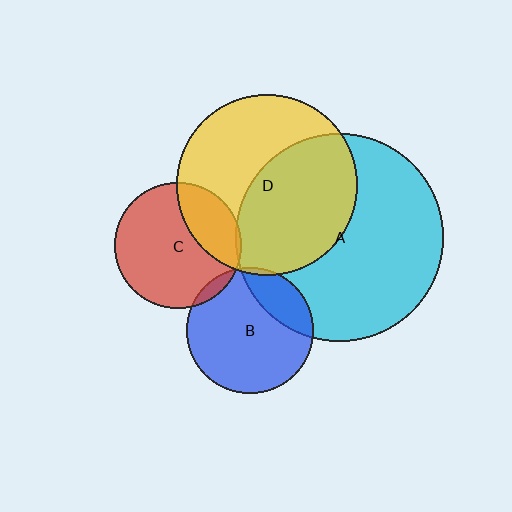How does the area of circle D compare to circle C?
Approximately 2.1 times.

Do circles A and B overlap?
Yes.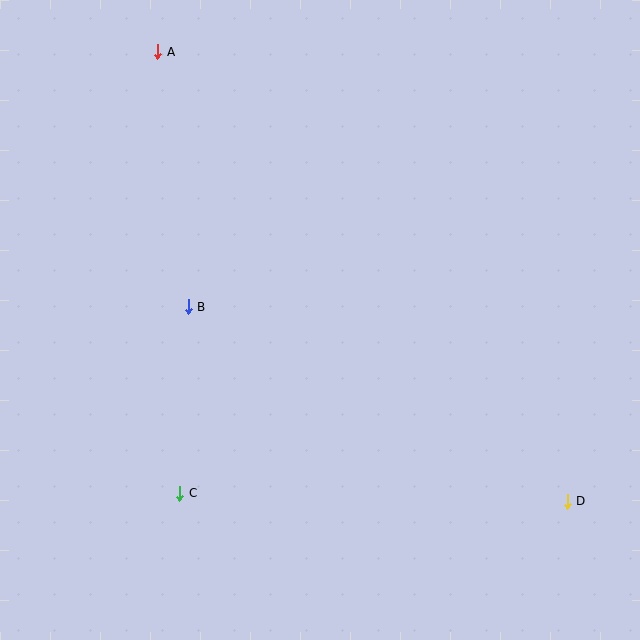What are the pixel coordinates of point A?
Point A is at (158, 52).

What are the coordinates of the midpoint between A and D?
The midpoint between A and D is at (362, 277).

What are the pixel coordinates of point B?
Point B is at (188, 307).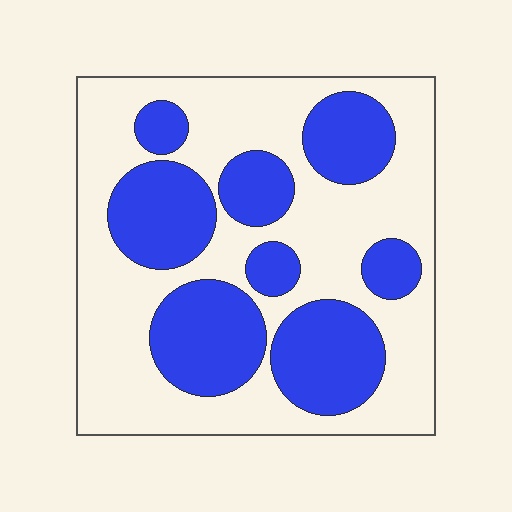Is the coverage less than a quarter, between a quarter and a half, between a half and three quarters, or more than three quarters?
Between a quarter and a half.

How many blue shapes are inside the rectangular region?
8.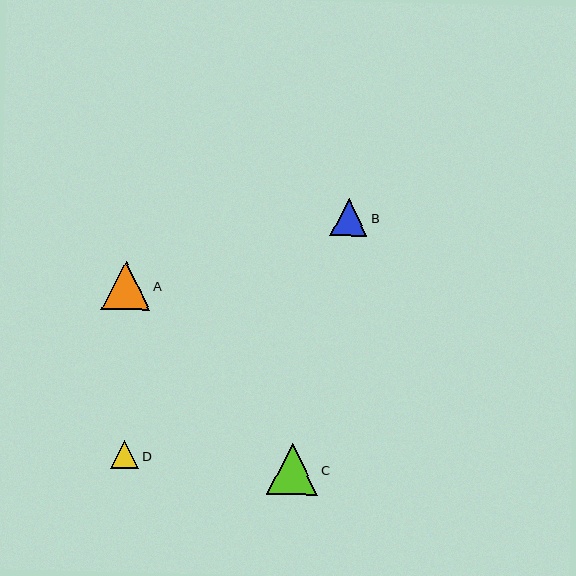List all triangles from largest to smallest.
From largest to smallest: C, A, B, D.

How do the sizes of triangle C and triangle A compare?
Triangle C and triangle A are approximately the same size.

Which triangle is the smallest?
Triangle D is the smallest with a size of approximately 29 pixels.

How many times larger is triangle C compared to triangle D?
Triangle C is approximately 1.8 times the size of triangle D.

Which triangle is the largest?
Triangle C is the largest with a size of approximately 51 pixels.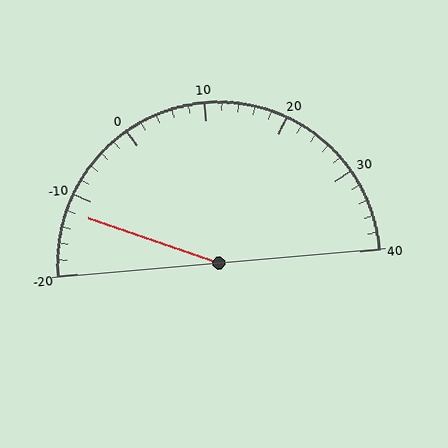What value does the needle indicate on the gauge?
The needle indicates approximately -12.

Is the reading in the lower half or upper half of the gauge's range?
The reading is in the lower half of the range (-20 to 40).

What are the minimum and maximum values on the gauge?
The gauge ranges from -20 to 40.